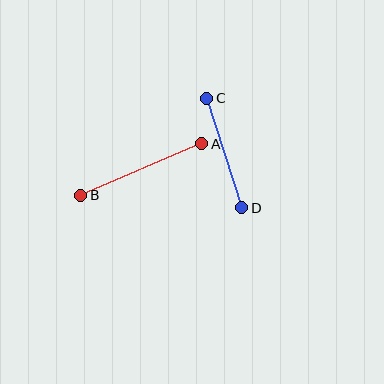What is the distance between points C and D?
The distance is approximately 115 pixels.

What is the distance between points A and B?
The distance is approximately 131 pixels.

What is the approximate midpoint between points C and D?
The midpoint is at approximately (224, 153) pixels.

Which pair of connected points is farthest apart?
Points A and B are farthest apart.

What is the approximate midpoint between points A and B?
The midpoint is at approximately (141, 170) pixels.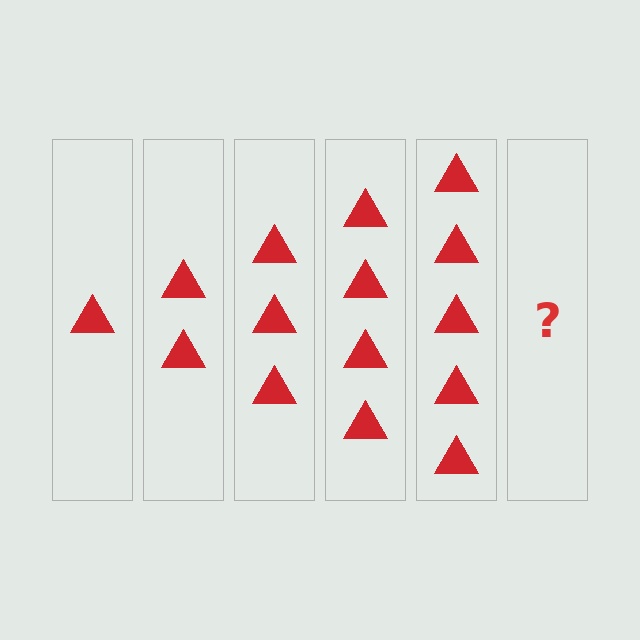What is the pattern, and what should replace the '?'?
The pattern is that each step adds one more triangle. The '?' should be 6 triangles.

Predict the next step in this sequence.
The next step is 6 triangles.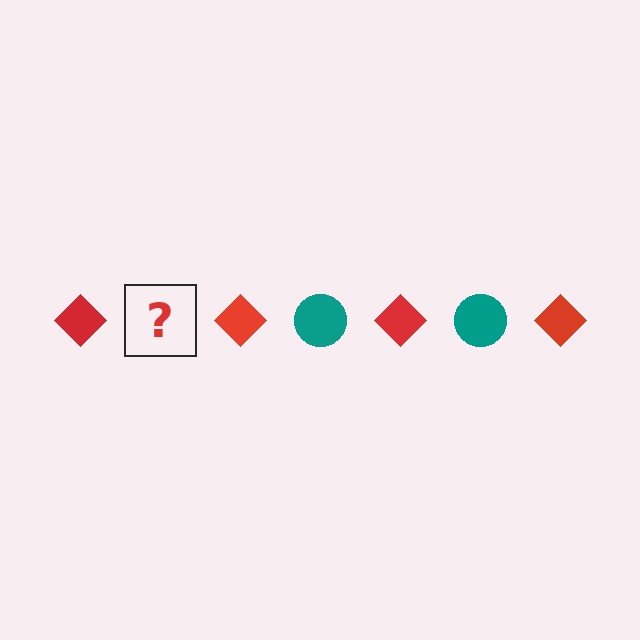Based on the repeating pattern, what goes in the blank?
The blank should be a teal circle.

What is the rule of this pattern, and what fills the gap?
The rule is that the pattern alternates between red diamond and teal circle. The gap should be filled with a teal circle.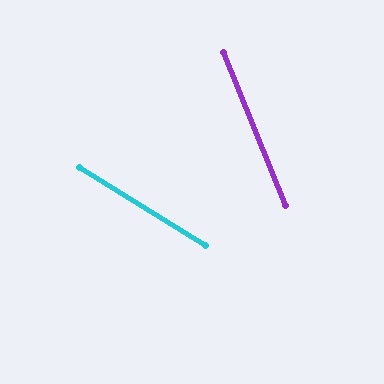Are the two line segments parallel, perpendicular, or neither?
Neither parallel nor perpendicular — they differ by about 36°.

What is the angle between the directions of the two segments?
Approximately 36 degrees.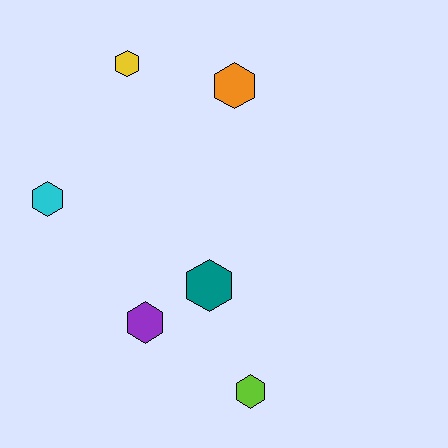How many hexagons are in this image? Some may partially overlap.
There are 6 hexagons.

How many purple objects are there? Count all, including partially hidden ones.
There is 1 purple object.